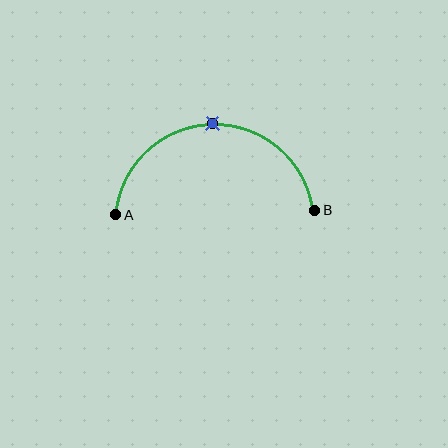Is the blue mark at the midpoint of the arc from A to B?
Yes. The blue mark lies on the arc at equal arc-length from both A and B — it is the arc midpoint.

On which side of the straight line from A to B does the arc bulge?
The arc bulges above the straight line connecting A and B.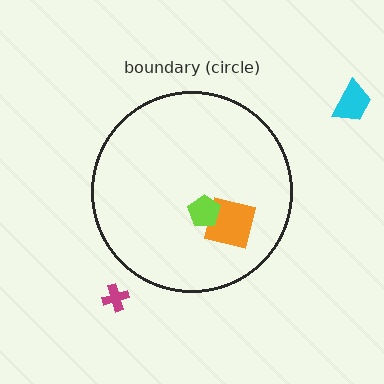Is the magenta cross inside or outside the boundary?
Outside.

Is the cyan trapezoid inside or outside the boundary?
Outside.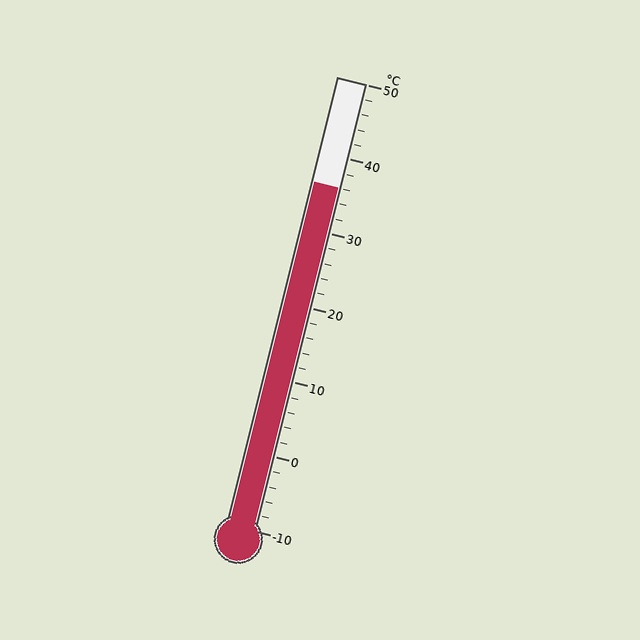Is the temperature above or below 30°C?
The temperature is above 30°C.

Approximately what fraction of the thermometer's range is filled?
The thermometer is filled to approximately 75% of its range.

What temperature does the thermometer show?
The thermometer shows approximately 36°C.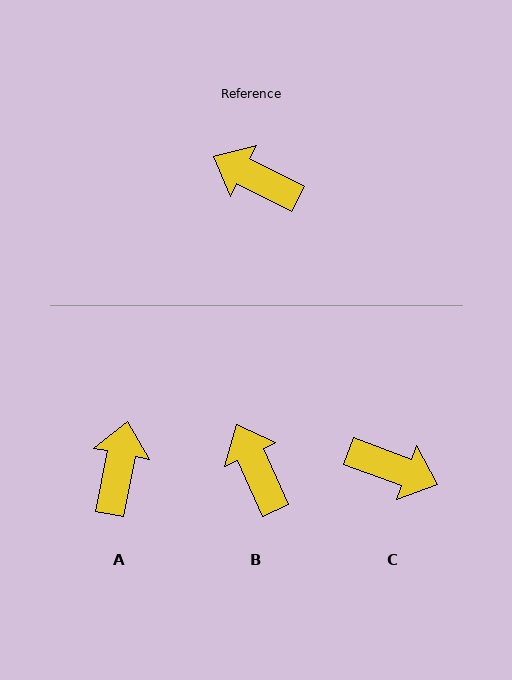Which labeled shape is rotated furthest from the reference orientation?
C, about 173 degrees away.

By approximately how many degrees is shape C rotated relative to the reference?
Approximately 173 degrees clockwise.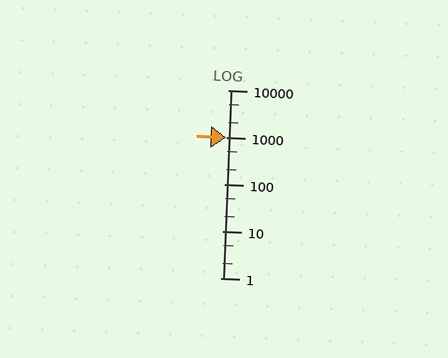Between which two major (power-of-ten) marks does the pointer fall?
The pointer is between 1000 and 10000.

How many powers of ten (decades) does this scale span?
The scale spans 4 decades, from 1 to 10000.